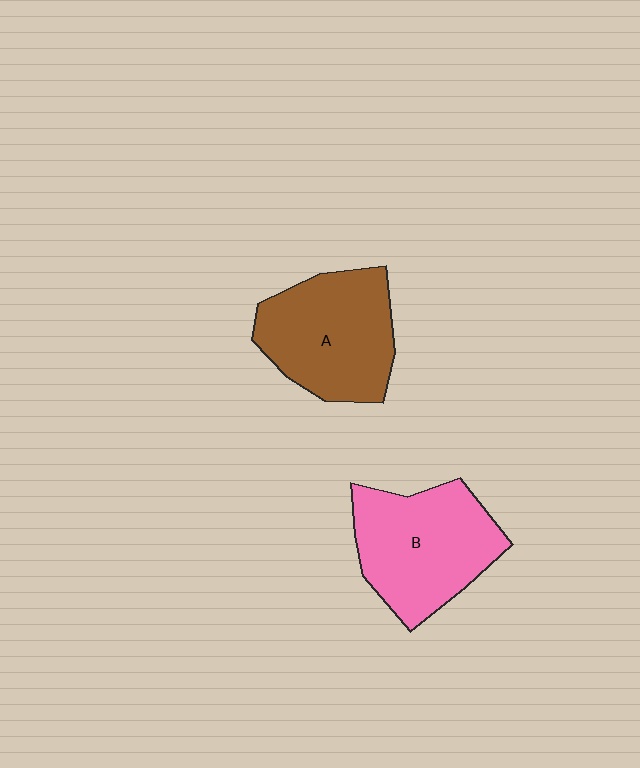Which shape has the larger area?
Shape B (pink).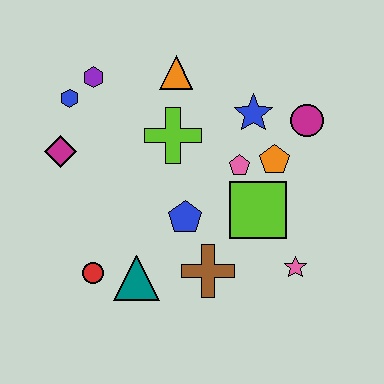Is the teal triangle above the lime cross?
No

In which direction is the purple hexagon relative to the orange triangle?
The purple hexagon is to the left of the orange triangle.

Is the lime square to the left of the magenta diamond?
No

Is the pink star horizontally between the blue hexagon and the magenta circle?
Yes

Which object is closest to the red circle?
The teal triangle is closest to the red circle.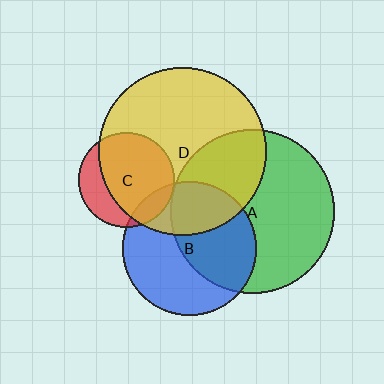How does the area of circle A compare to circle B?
Approximately 1.5 times.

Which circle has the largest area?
Circle D (yellow).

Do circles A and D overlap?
Yes.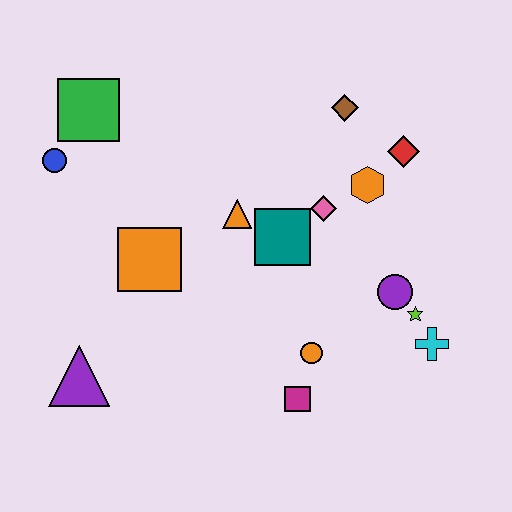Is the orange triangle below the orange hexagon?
Yes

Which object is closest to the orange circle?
The magenta square is closest to the orange circle.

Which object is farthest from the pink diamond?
The purple triangle is farthest from the pink diamond.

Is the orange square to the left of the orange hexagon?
Yes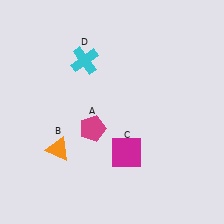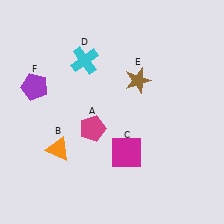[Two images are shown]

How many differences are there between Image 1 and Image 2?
There are 2 differences between the two images.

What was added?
A brown star (E), a purple pentagon (F) were added in Image 2.